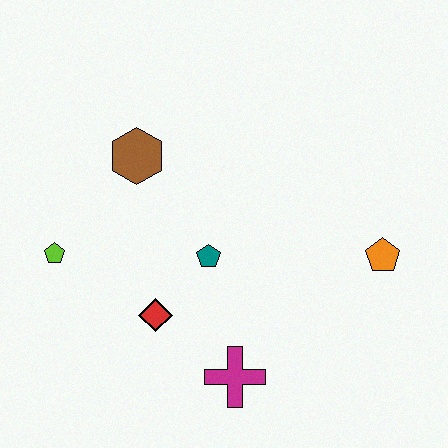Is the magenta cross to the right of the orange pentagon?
No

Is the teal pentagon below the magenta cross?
No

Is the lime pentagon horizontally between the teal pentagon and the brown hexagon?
No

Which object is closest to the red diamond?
The teal pentagon is closest to the red diamond.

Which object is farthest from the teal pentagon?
The orange pentagon is farthest from the teal pentagon.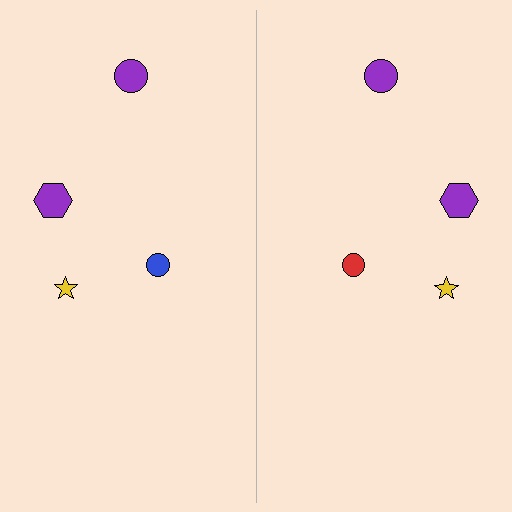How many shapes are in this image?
There are 8 shapes in this image.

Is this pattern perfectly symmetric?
No, the pattern is not perfectly symmetric. The red circle on the right side breaks the symmetry — its mirror counterpart is blue.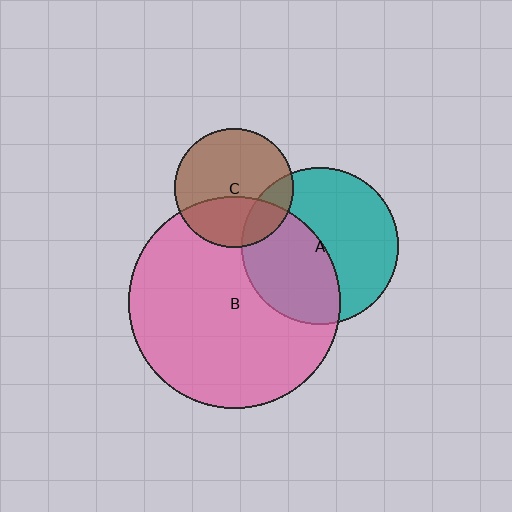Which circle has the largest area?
Circle B (pink).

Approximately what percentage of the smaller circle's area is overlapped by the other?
Approximately 45%.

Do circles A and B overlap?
Yes.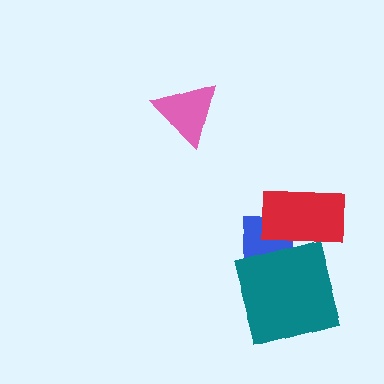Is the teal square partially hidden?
No, no other shape covers it.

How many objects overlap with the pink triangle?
0 objects overlap with the pink triangle.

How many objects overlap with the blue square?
2 objects overlap with the blue square.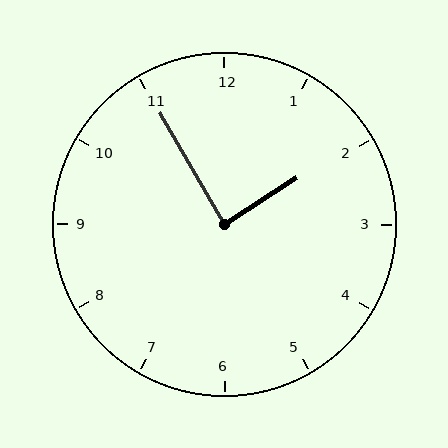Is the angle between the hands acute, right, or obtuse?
It is right.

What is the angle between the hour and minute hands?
Approximately 88 degrees.